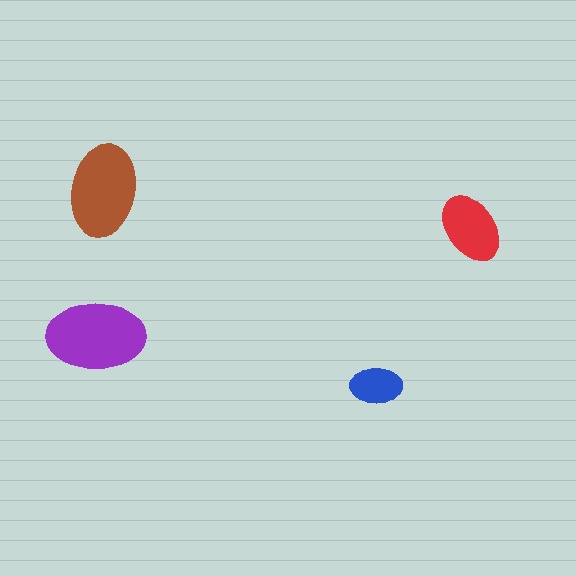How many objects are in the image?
There are 4 objects in the image.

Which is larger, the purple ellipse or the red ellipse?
The purple one.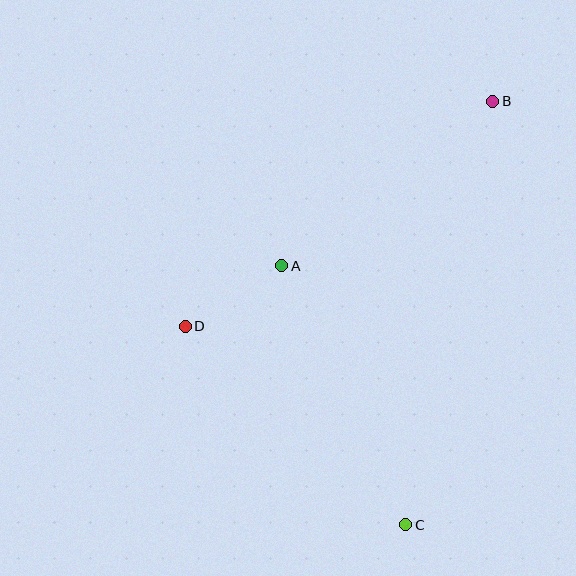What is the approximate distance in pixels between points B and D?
The distance between B and D is approximately 381 pixels.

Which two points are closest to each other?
Points A and D are closest to each other.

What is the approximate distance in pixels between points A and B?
The distance between A and B is approximately 268 pixels.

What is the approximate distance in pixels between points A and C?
The distance between A and C is approximately 287 pixels.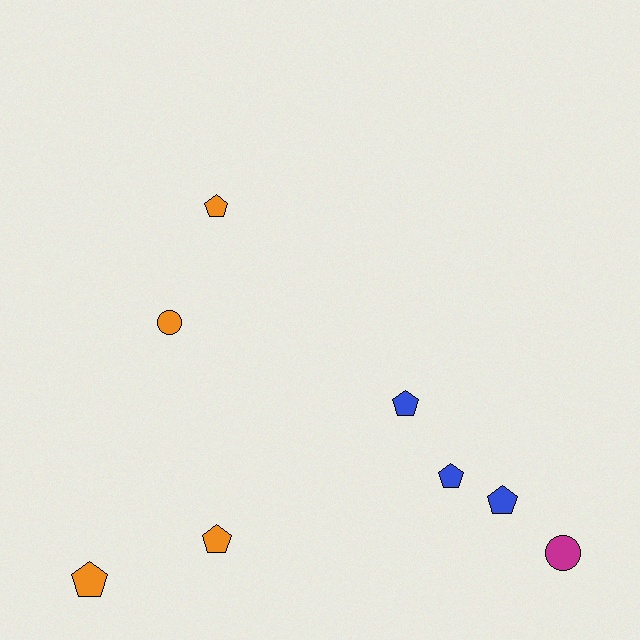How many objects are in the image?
There are 8 objects.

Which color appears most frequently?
Orange, with 4 objects.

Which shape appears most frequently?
Pentagon, with 6 objects.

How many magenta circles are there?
There is 1 magenta circle.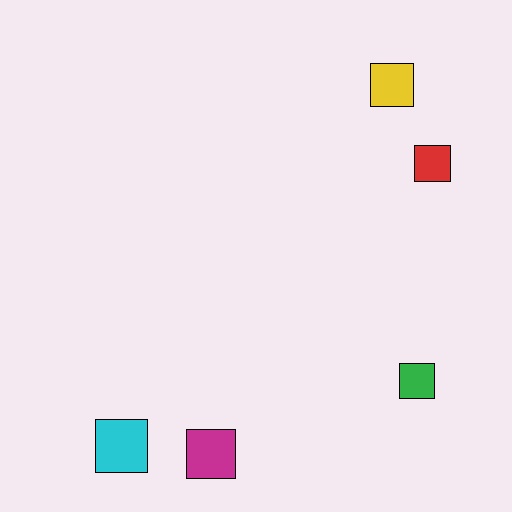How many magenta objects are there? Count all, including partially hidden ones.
There is 1 magenta object.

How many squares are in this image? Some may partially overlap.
There are 5 squares.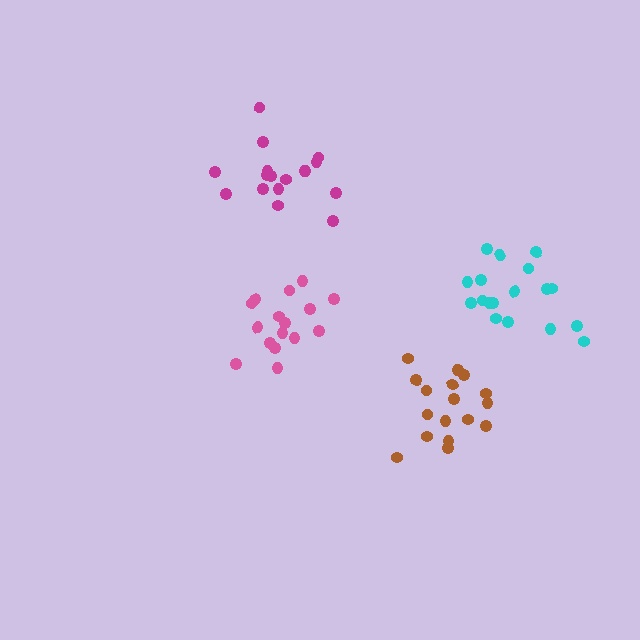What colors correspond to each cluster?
The clusters are colored: cyan, pink, magenta, brown.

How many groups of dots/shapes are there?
There are 4 groups.